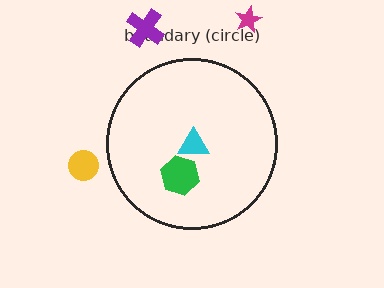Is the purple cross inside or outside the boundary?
Outside.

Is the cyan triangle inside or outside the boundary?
Inside.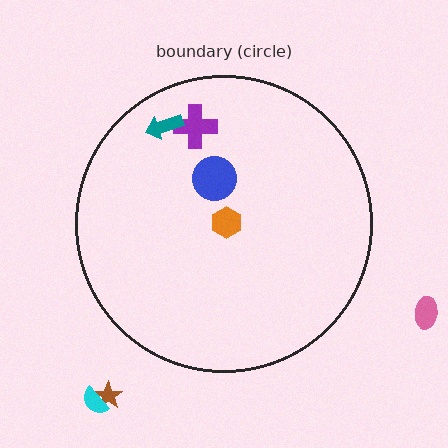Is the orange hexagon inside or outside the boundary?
Inside.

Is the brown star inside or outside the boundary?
Outside.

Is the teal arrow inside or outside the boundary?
Inside.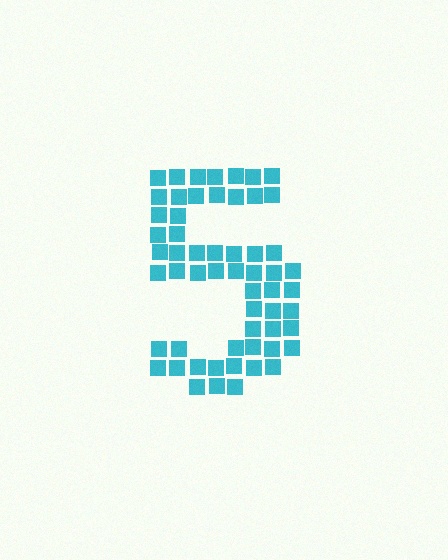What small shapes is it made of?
It is made of small squares.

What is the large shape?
The large shape is the digit 5.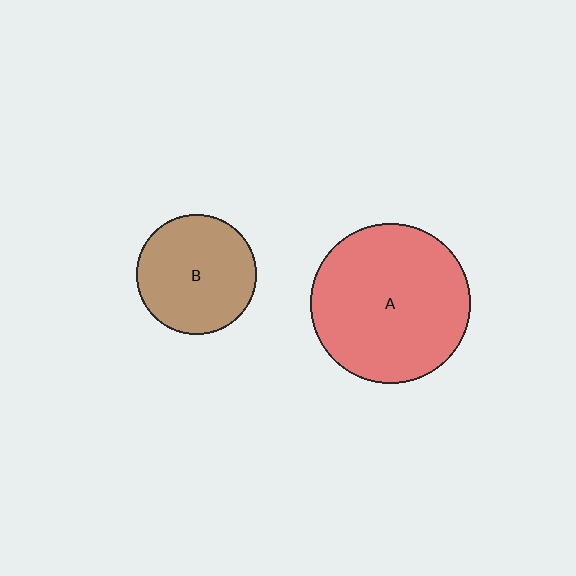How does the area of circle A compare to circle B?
Approximately 1.8 times.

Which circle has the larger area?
Circle A (red).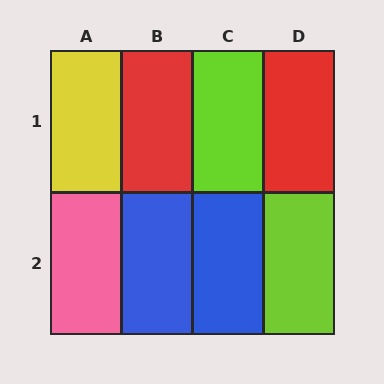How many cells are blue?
2 cells are blue.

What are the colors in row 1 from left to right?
Yellow, red, lime, red.